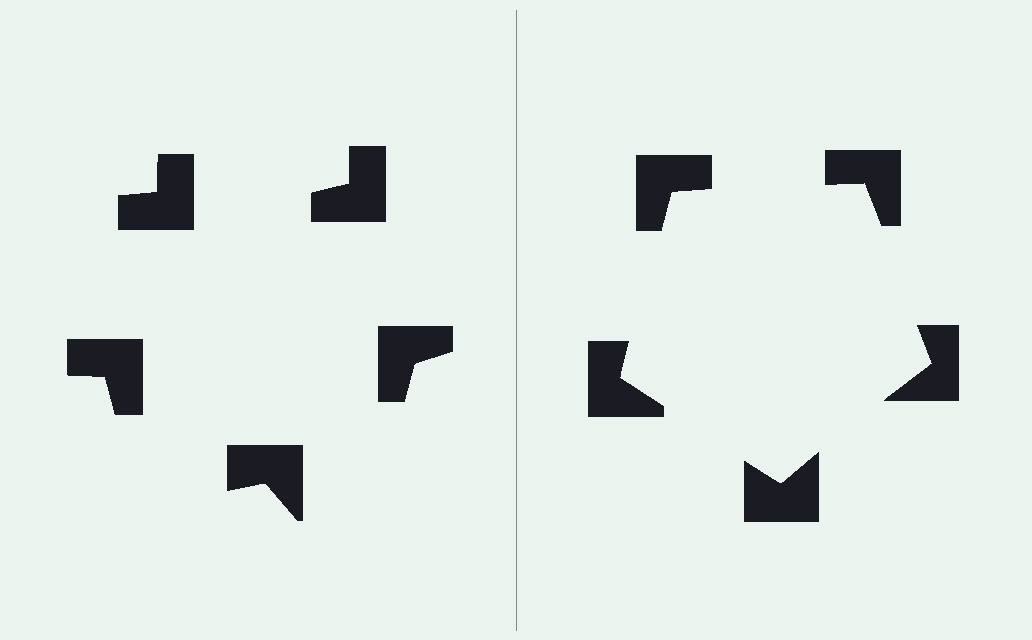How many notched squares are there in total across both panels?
10 — 5 on each side.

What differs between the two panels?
The notched squares are positioned identically on both sides; only the wedge orientations differ. On the right they align to a pentagon; on the left they are misaligned.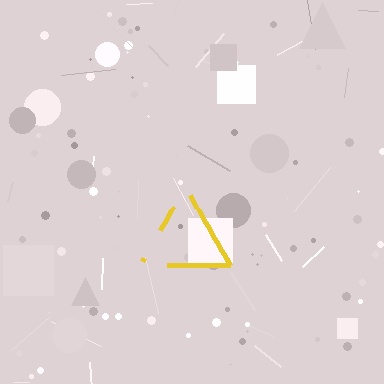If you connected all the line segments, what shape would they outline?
They would outline a triangle.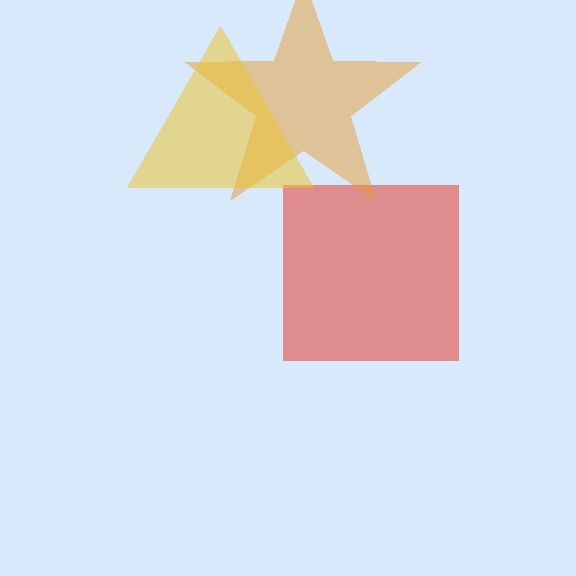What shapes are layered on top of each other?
The layered shapes are: a red square, an orange star, a yellow triangle.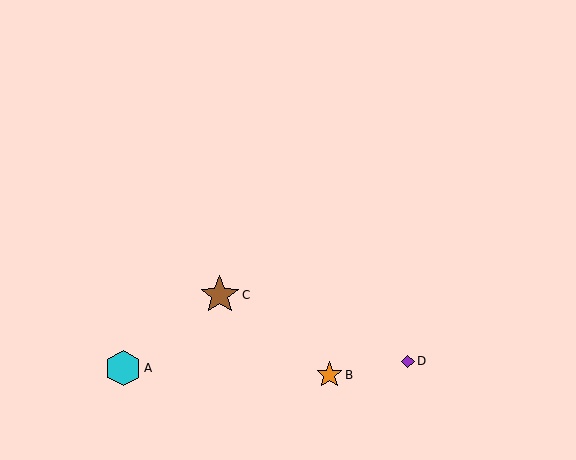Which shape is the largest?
The brown star (labeled C) is the largest.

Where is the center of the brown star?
The center of the brown star is at (220, 295).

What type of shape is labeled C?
Shape C is a brown star.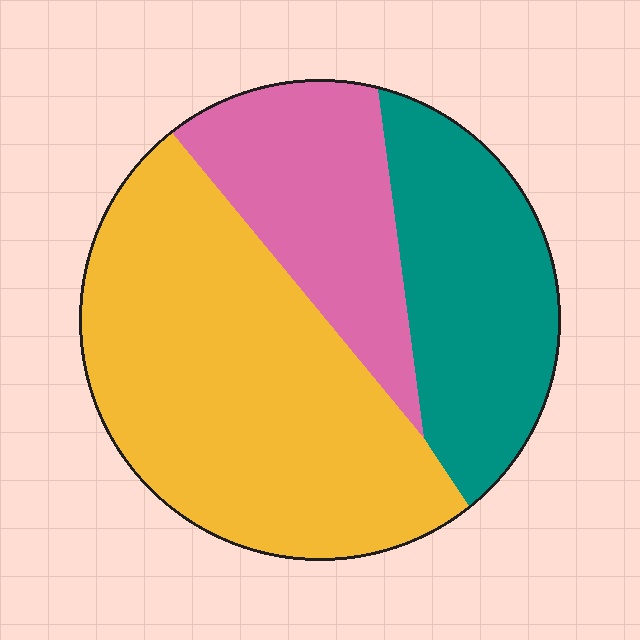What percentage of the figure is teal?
Teal takes up about one quarter (1/4) of the figure.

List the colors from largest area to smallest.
From largest to smallest: yellow, teal, pink.